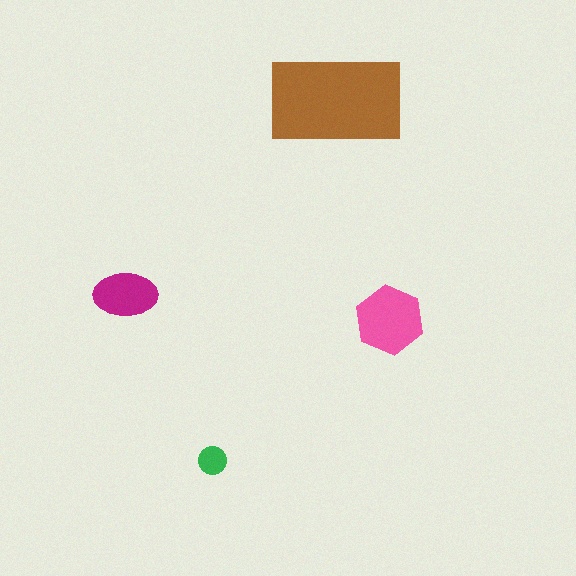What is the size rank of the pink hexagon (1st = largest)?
2nd.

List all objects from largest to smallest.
The brown rectangle, the pink hexagon, the magenta ellipse, the green circle.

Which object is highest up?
The brown rectangle is topmost.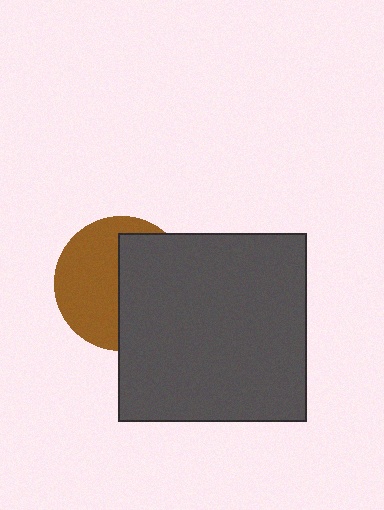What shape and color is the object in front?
The object in front is a dark gray square.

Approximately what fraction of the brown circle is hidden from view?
Roughly 50% of the brown circle is hidden behind the dark gray square.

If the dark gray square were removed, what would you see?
You would see the complete brown circle.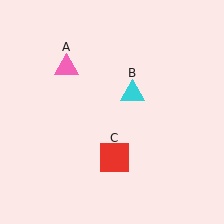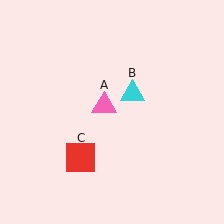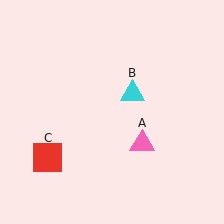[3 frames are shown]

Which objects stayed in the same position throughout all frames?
Cyan triangle (object B) remained stationary.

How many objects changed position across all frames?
2 objects changed position: pink triangle (object A), red square (object C).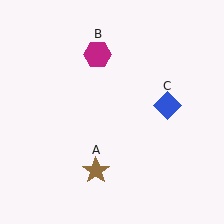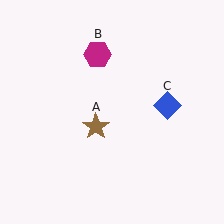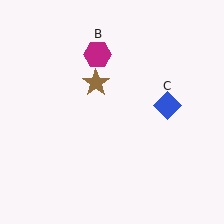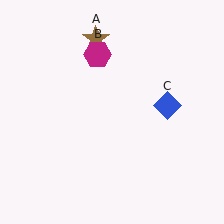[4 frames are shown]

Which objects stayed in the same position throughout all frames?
Magenta hexagon (object B) and blue diamond (object C) remained stationary.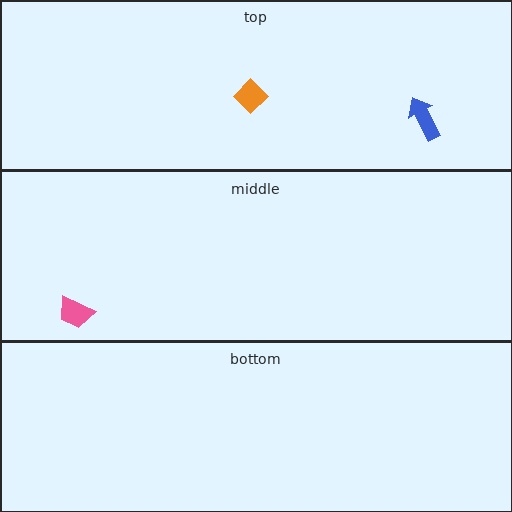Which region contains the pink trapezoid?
The middle region.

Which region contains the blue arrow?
The top region.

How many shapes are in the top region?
2.